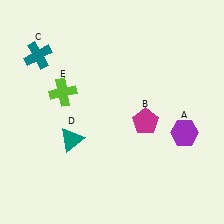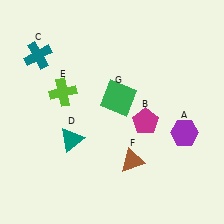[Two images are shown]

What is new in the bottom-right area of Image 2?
A brown triangle (F) was added in the bottom-right area of Image 2.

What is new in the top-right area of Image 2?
A green square (G) was added in the top-right area of Image 2.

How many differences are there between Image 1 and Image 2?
There are 2 differences between the two images.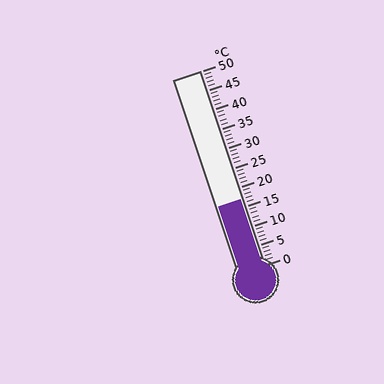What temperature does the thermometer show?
The thermometer shows approximately 17°C.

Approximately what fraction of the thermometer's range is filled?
The thermometer is filled to approximately 35% of its range.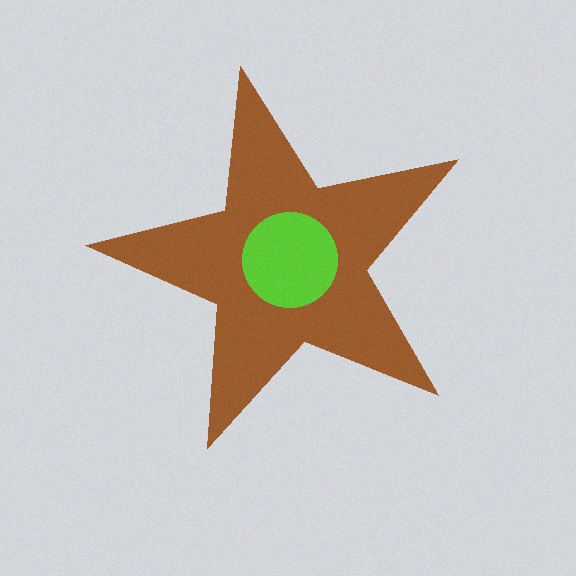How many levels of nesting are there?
2.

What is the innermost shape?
The lime circle.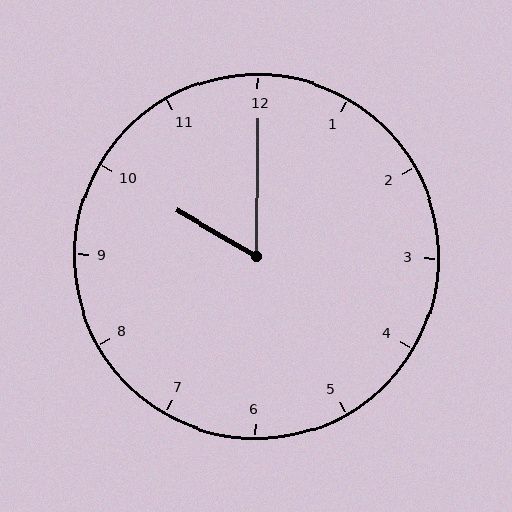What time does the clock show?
10:00.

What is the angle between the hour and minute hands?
Approximately 60 degrees.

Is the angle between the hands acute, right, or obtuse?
It is acute.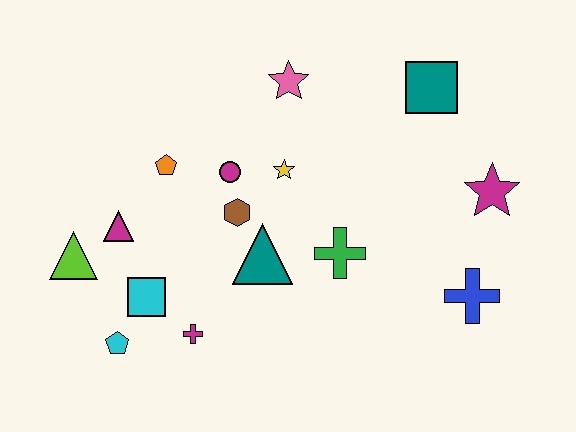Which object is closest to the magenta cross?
The cyan square is closest to the magenta cross.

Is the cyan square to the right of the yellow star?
No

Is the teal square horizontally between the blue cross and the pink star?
Yes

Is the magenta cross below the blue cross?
Yes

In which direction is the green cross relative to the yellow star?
The green cross is below the yellow star.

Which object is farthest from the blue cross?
The lime triangle is farthest from the blue cross.